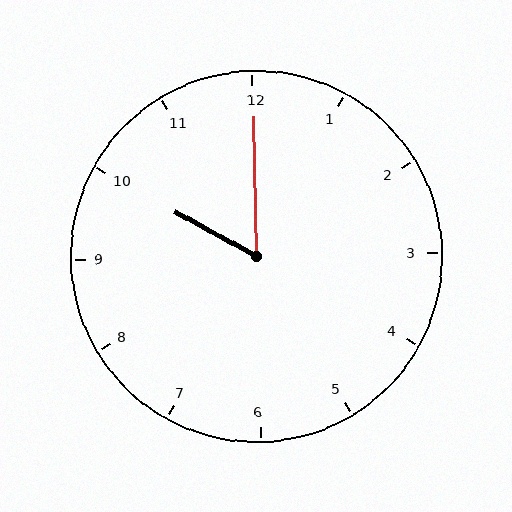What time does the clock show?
10:00.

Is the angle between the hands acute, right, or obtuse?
It is acute.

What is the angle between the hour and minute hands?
Approximately 60 degrees.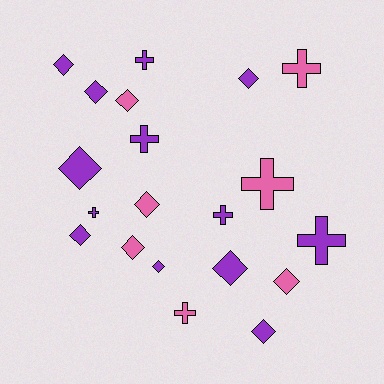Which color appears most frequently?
Purple, with 13 objects.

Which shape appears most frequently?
Diamond, with 12 objects.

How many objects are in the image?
There are 20 objects.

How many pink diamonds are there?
There are 4 pink diamonds.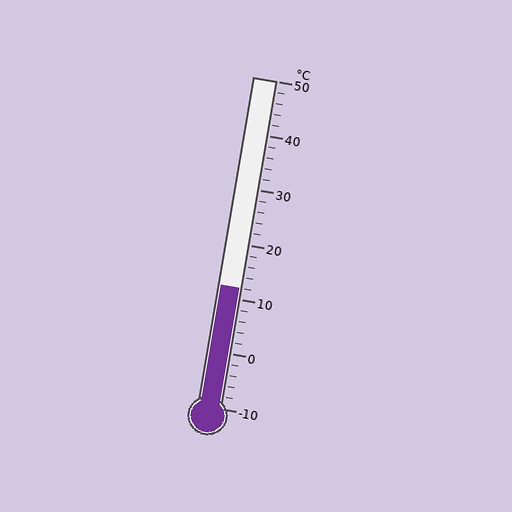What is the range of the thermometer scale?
The thermometer scale ranges from -10°C to 50°C.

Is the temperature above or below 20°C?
The temperature is below 20°C.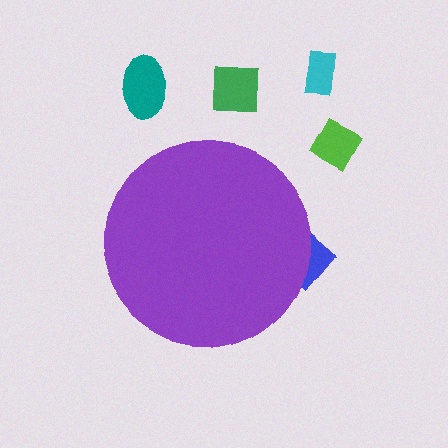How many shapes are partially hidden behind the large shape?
1 shape is partially hidden.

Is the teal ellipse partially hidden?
No, the teal ellipse is fully visible.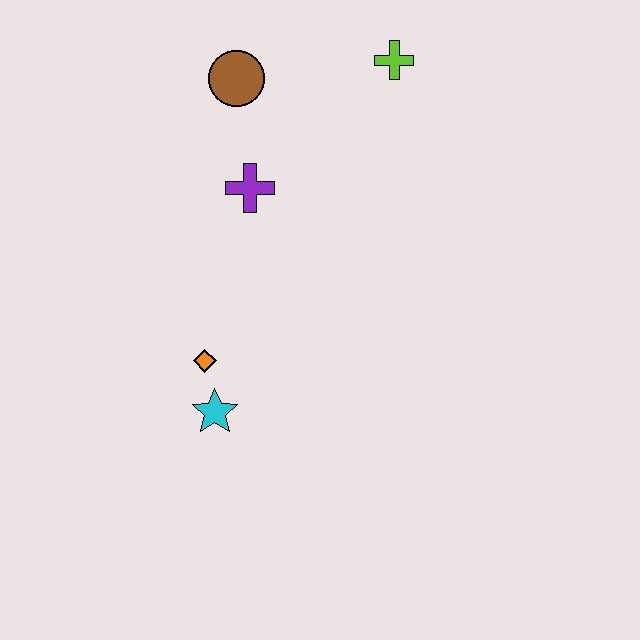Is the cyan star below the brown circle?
Yes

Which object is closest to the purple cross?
The brown circle is closest to the purple cross.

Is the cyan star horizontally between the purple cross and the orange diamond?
Yes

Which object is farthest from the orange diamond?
The lime cross is farthest from the orange diamond.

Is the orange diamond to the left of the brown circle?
Yes